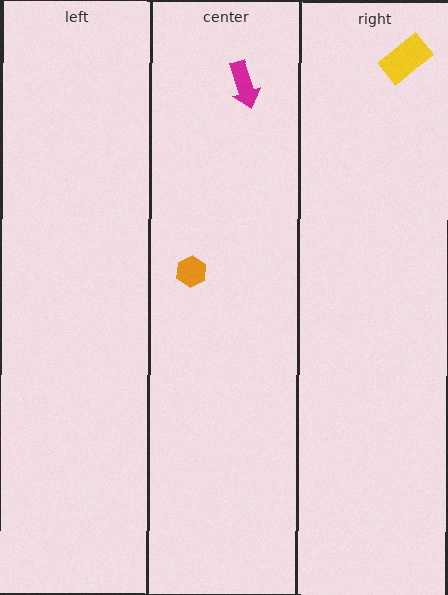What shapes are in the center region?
The magenta arrow, the orange hexagon.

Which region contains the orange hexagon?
The center region.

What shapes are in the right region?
The yellow rectangle.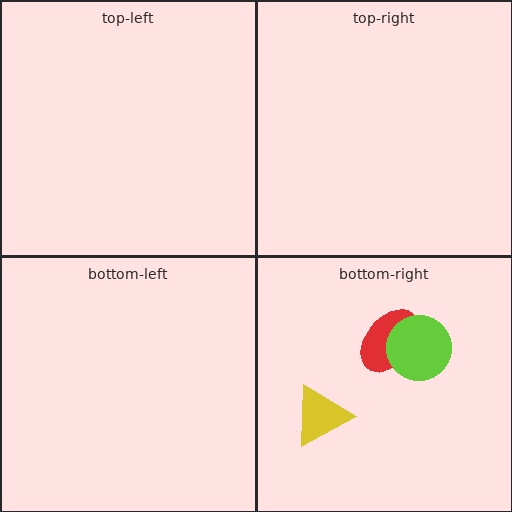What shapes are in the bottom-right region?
The red ellipse, the yellow triangle, the lime circle.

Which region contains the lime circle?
The bottom-right region.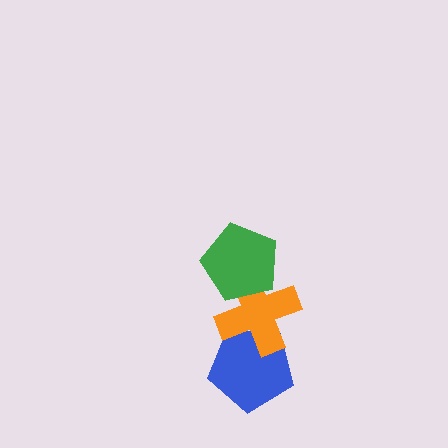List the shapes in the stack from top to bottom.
From top to bottom: the green pentagon, the orange cross, the blue pentagon.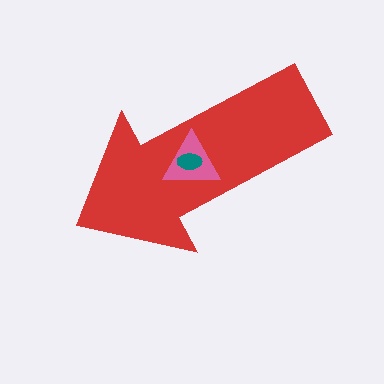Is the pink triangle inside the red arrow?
Yes.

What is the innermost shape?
The teal ellipse.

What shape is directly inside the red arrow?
The pink triangle.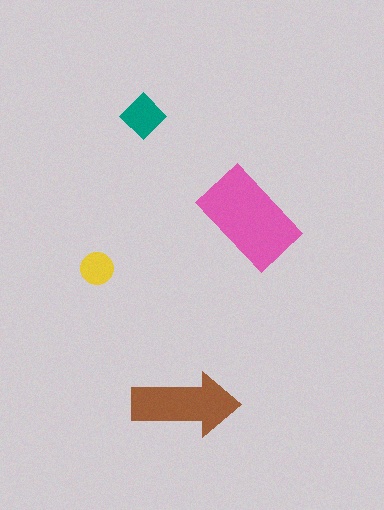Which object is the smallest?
The yellow circle.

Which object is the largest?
The pink rectangle.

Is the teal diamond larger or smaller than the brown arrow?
Smaller.